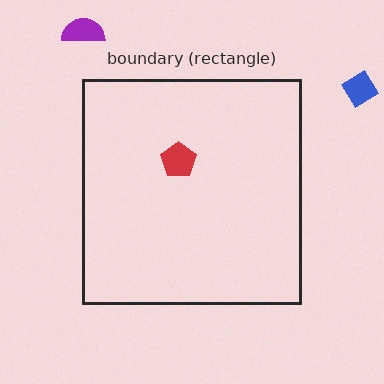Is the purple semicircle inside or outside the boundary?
Outside.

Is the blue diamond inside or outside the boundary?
Outside.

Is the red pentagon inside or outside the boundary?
Inside.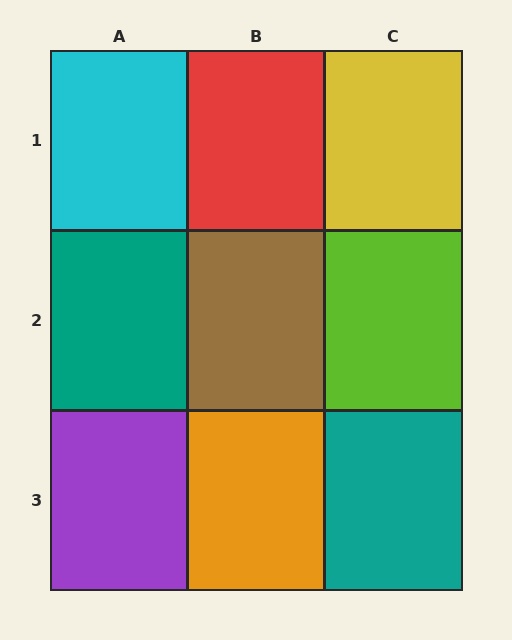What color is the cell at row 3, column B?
Orange.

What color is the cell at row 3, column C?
Teal.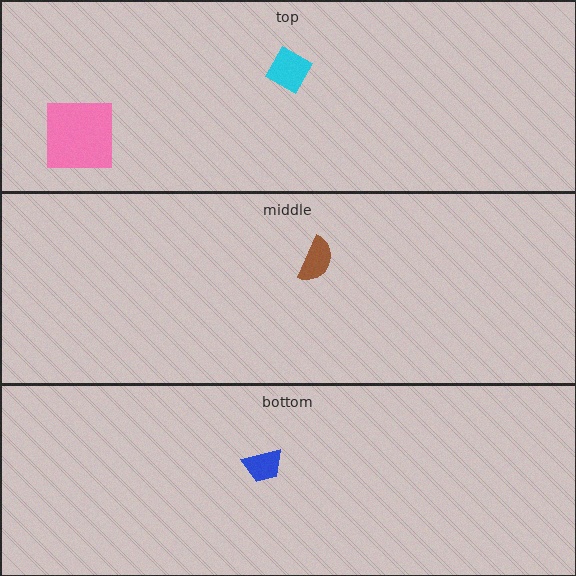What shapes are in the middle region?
The brown semicircle.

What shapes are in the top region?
The cyan diamond, the pink square.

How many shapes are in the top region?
2.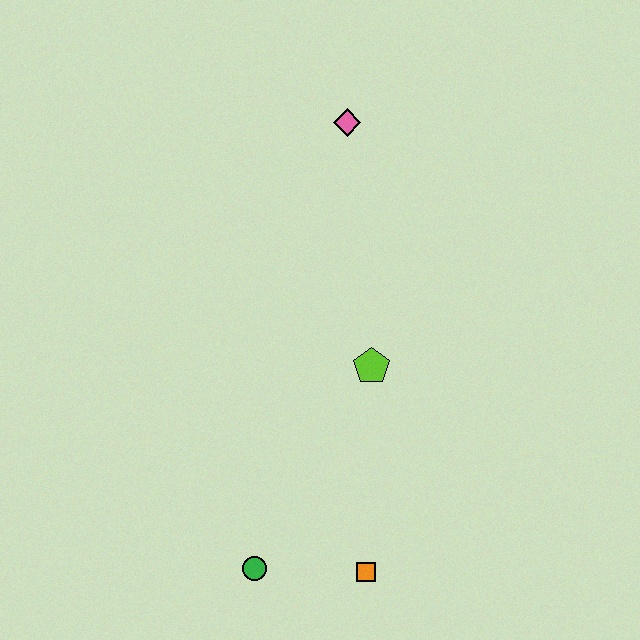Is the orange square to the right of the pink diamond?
Yes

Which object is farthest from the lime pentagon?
The pink diamond is farthest from the lime pentagon.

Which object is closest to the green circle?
The orange square is closest to the green circle.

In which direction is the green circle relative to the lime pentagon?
The green circle is below the lime pentagon.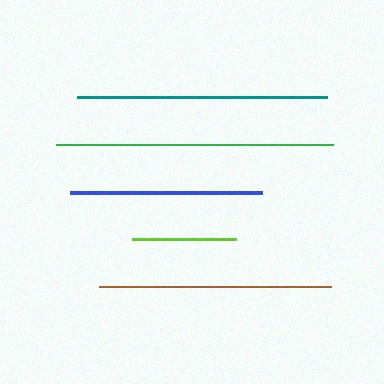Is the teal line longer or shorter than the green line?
The green line is longer than the teal line.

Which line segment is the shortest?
The lime line is the shortest at approximately 105 pixels.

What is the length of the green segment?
The green segment is approximately 277 pixels long.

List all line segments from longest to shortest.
From longest to shortest: green, teal, brown, blue, lime.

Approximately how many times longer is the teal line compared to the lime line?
The teal line is approximately 2.4 times the length of the lime line.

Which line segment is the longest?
The green line is the longest at approximately 277 pixels.